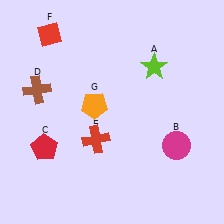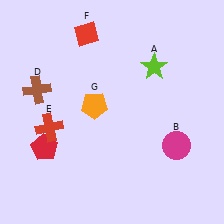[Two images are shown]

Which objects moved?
The objects that moved are: the red cross (E), the red diamond (F).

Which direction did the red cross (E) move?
The red cross (E) moved left.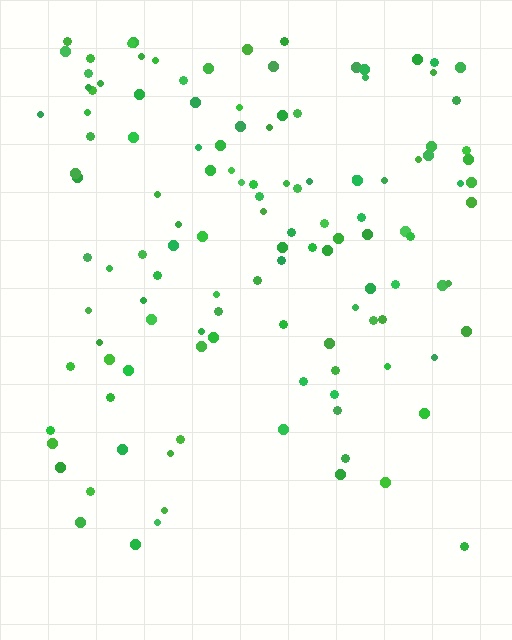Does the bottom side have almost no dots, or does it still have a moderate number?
Still a moderate number, just noticeably fewer than the top.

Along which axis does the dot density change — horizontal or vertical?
Vertical.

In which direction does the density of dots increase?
From bottom to top, with the top side densest.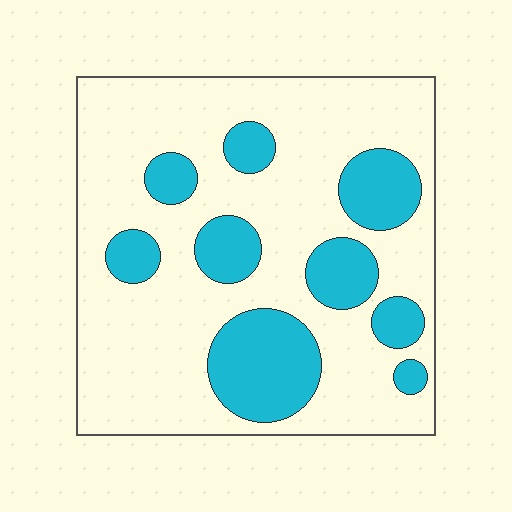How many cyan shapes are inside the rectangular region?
9.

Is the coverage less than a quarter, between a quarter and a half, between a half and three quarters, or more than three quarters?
Between a quarter and a half.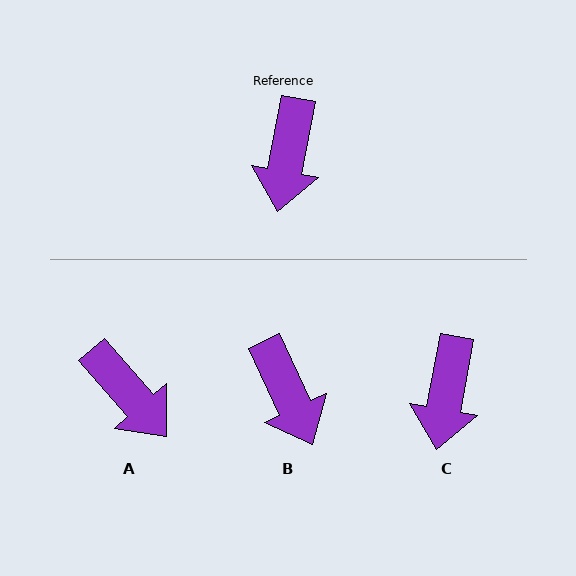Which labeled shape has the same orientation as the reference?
C.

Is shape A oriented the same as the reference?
No, it is off by about 51 degrees.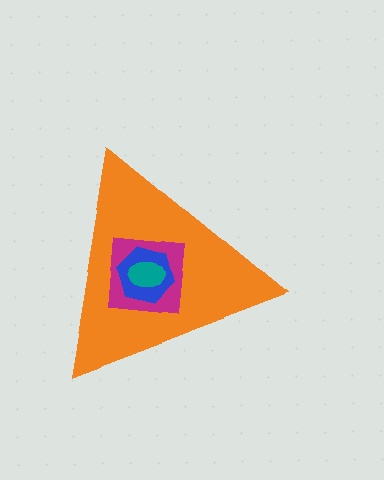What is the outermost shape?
The orange triangle.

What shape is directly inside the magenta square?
The blue hexagon.